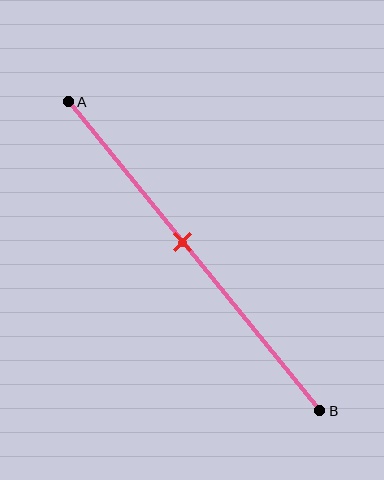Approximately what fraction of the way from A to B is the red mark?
The red mark is approximately 45% of the way from A to B.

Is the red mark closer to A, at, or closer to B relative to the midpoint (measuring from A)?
The red mark is closer to point A than the midpoint of segment AB.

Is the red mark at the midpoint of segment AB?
No, the mark is at about 45% from A, not at the 50% midpoint.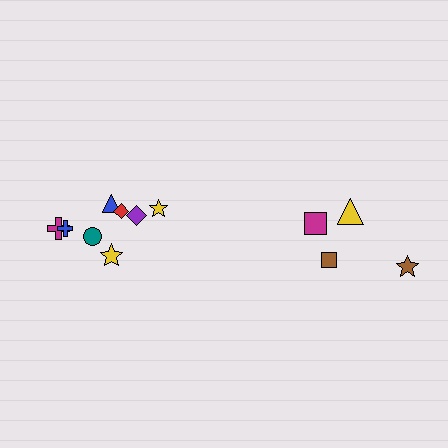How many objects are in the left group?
There are 8 objects.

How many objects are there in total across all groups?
There are 12 objects.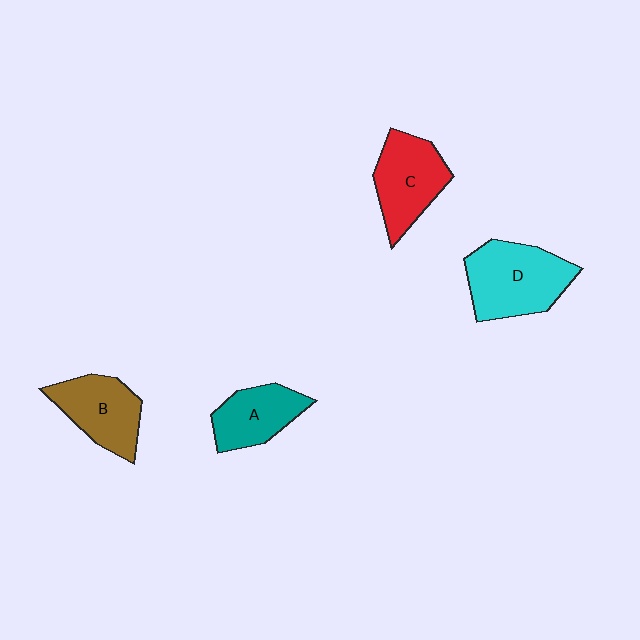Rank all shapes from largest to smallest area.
From largest to smallest: D (cyan), C (red), B (brown), A (teal).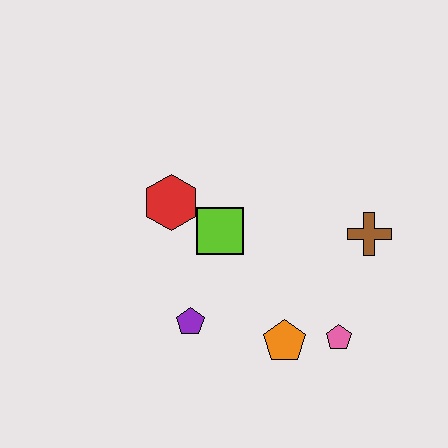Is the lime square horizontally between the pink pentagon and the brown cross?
No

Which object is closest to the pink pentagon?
The orange pentagon is closest to the pink pentagon.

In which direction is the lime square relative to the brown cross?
The lime square is to the left of the brown cross.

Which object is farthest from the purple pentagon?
The brown cross is farthest from the purple pentagon.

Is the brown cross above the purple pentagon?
Yes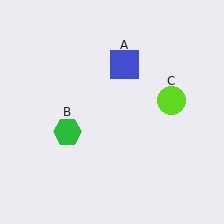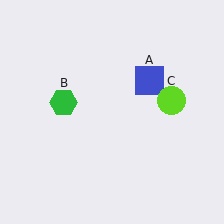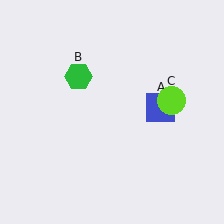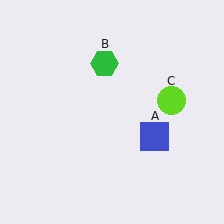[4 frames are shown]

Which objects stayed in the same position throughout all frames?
Lime circle (object C) remained stationary.